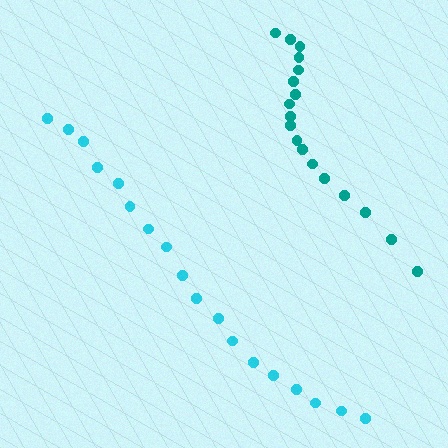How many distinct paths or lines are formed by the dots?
There are 2 distinct paths.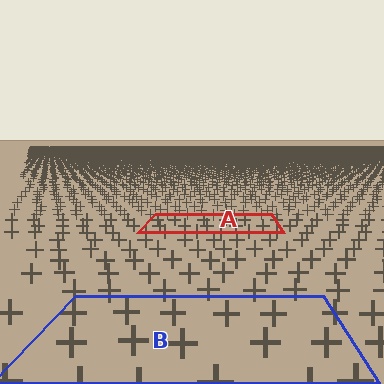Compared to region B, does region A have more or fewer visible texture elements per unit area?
Region A has more texture elements per unit area — they are packed more densely because it is farther away.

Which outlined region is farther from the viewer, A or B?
Region A is farther from the viewer — the texture elements inside it appear smaller and more densely packed.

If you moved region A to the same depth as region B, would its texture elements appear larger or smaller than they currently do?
They would appear larger. At a closer depth, the same texture elements are projected at a bigger on-screen size.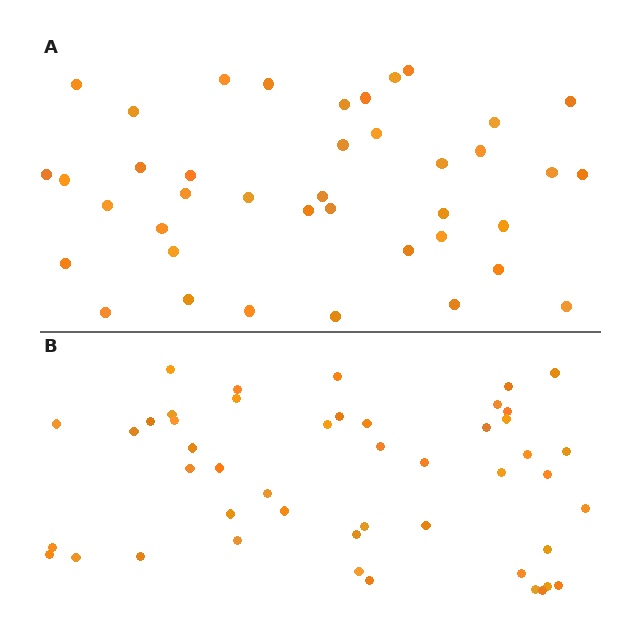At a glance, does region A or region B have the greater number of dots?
Region B (the bottom region) has more dots.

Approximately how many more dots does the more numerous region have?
Region B has roughly 8 or so more dots than region A.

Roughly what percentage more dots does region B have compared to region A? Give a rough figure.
About 20% more.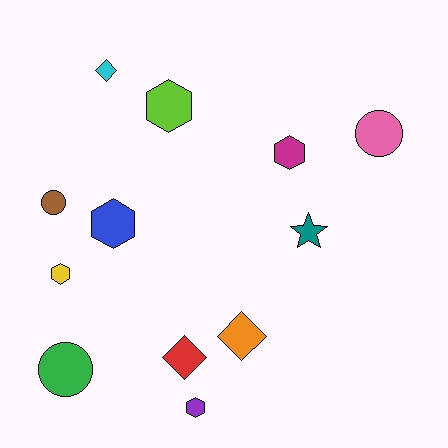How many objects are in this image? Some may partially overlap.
There are 12 objects.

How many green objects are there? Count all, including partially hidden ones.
There is 1 green object.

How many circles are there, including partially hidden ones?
There are 3 circles.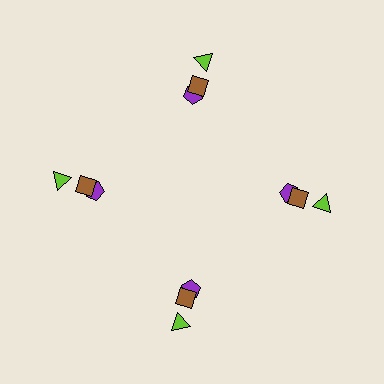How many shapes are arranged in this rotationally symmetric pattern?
There are 12 shapes, arranged in 4 groups of 3.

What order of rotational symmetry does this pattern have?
This pattern has 4-fold rotational symmetry.